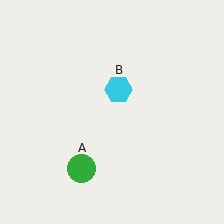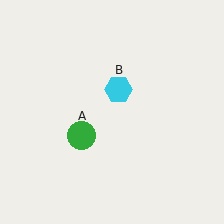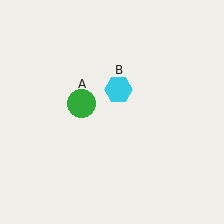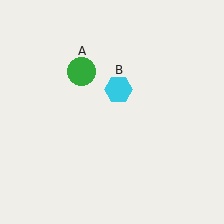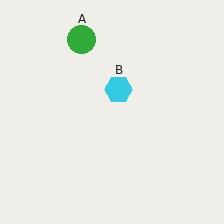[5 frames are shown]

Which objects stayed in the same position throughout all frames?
Cyan hexagon (object B) remained stationary.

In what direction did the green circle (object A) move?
The green circle (object A) moved up.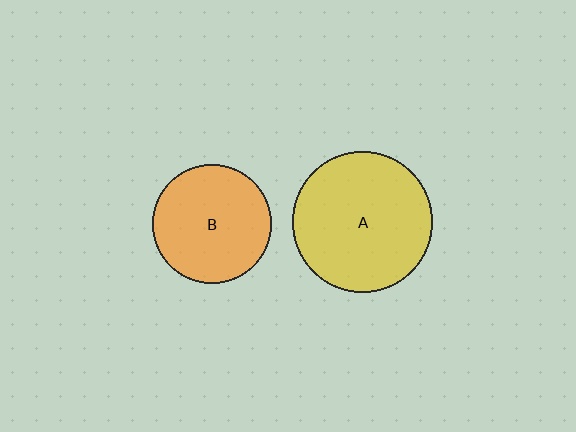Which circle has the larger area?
Circle A (yellow).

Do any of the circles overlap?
No, none of the circles overlap.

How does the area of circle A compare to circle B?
Approximately 1.4 times.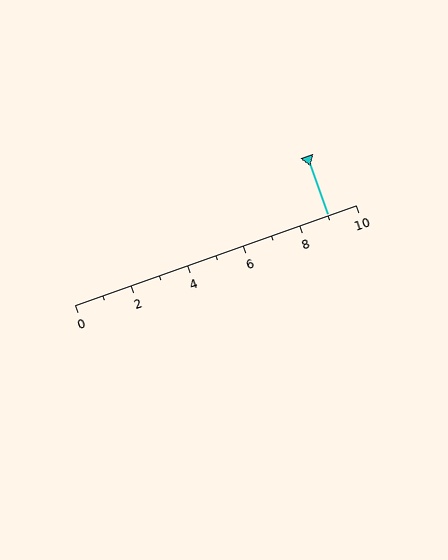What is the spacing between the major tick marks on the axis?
The major ticks are spaced 2 apart.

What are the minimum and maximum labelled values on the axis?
The axis runs from 0 to 10.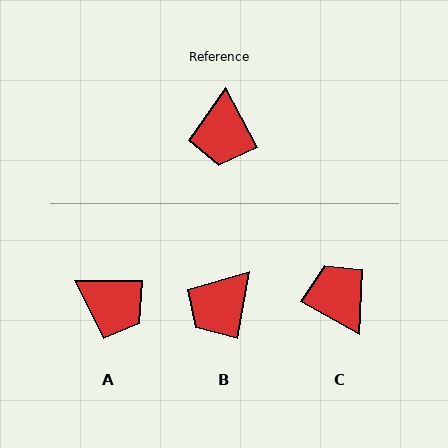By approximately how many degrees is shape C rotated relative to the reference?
Approximately 148 degrees clockwise.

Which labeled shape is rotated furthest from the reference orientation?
C, about 148 degrees away.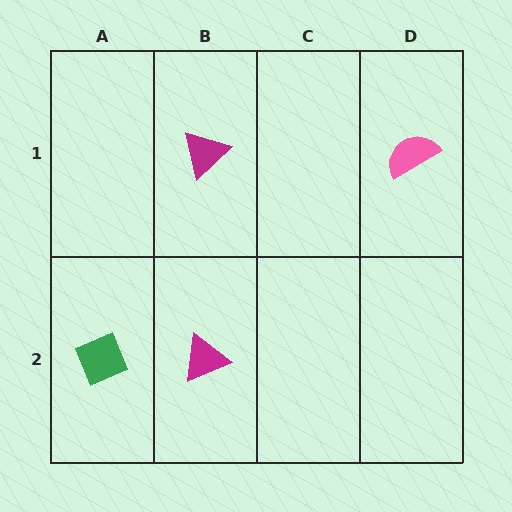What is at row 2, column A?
A green diamond.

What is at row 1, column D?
A pink semicircle.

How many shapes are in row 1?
2 shapes.